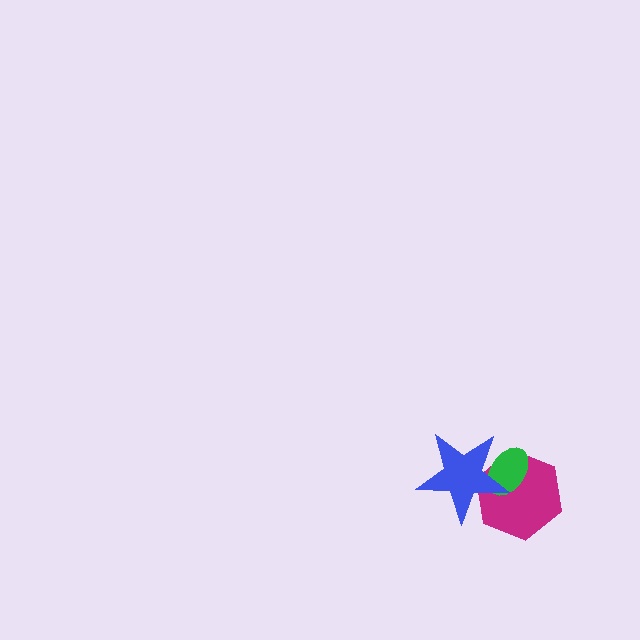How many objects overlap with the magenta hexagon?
2 objects overlap with the magenta hexagon.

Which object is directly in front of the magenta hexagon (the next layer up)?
The green ellipse is directly in front of the magenta hexagon.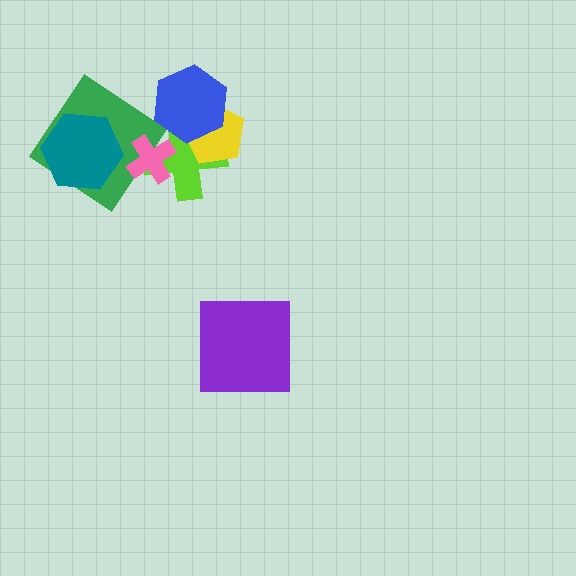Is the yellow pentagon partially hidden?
Yes, it is partially covered by another shape.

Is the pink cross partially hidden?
No, no other shape covers it.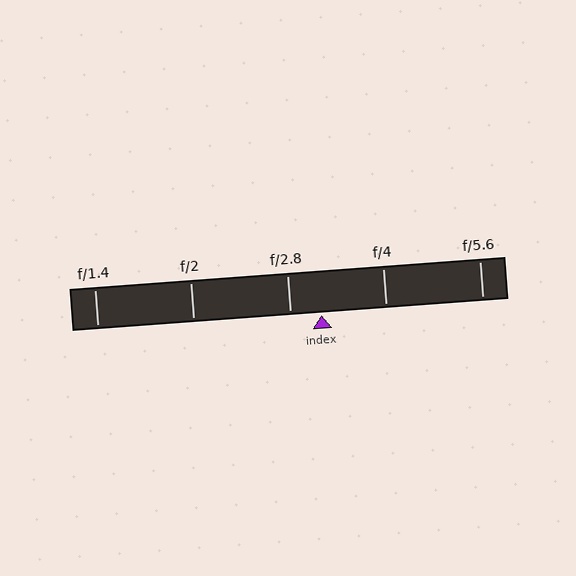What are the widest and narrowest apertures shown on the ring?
The widest aperture shown is f/1.4 and the narrowest is f/5.6.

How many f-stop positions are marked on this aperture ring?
There are 5 f-stop positions marked.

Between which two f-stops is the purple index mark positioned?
The index mark is between f/2.8 and f/4.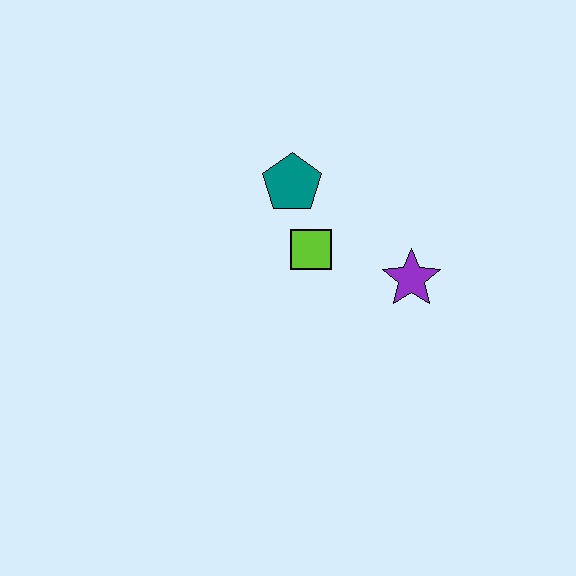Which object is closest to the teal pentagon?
The lime square is closest to the teal pentagon.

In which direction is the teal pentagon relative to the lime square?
The teal pentagon is above the lime square.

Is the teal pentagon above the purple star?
Yes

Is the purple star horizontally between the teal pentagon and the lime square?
No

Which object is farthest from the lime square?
The purple star is farthest from the lime square.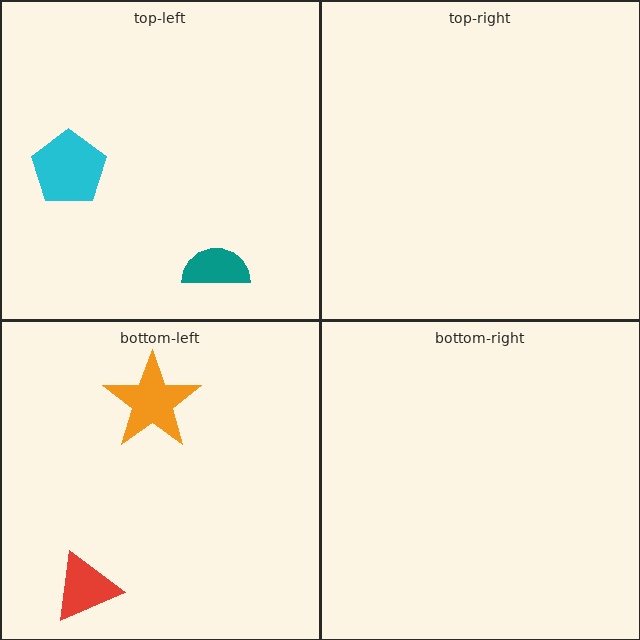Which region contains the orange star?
The bottom-left region.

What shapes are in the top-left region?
The teal semicircle, the cyan pentagon.